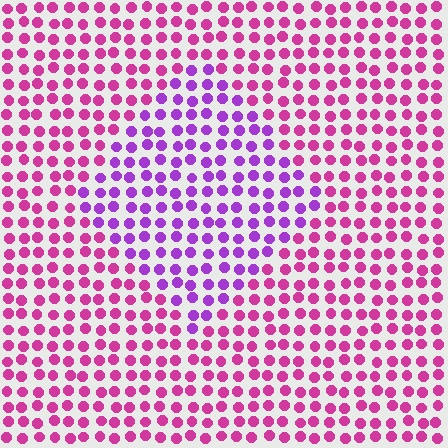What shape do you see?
I see a diamond.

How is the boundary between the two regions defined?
The boundary is defined purely by a slight shift in hue (about 38 degrees). Spacing, size, and orientation are identical on both sides.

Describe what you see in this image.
The image is filled with small magenta elements in a uniform arrangement. A diamond-shaped region is visible where the elements are tinted to a slightly different hue, forming a subtle color boundary.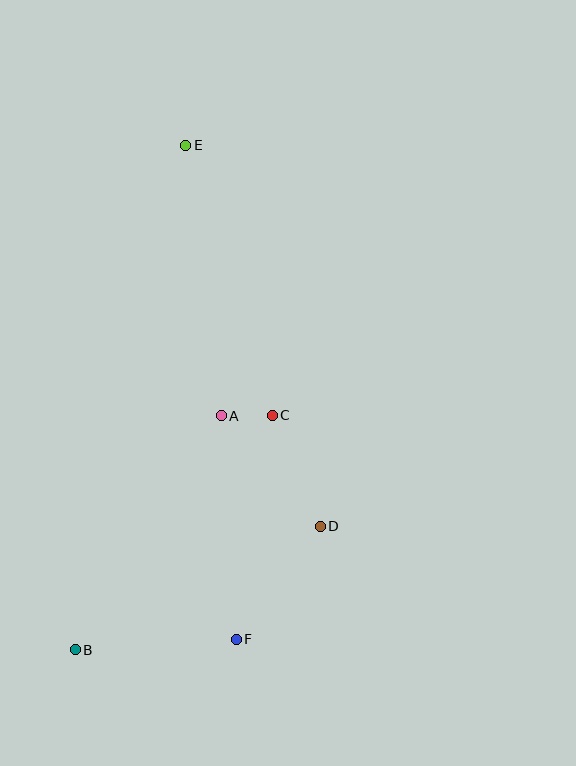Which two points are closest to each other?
Points A and C are closest to each other.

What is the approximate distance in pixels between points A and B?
The distance between A and B is approximately 276 pixels.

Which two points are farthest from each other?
Points B and E are farthest from each other.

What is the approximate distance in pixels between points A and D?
The distance between A and D is approximately 148 pixels.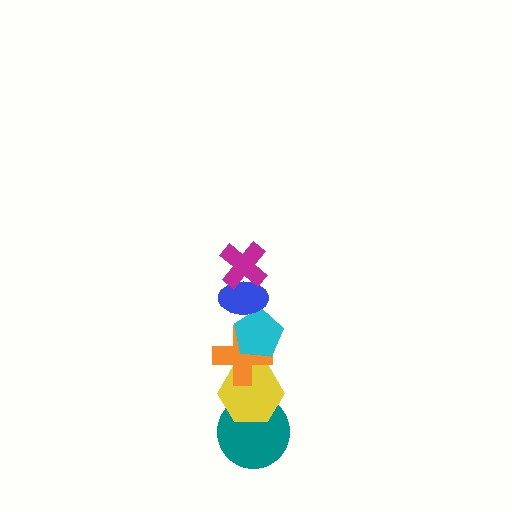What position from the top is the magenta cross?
The magenta cross is 1st from the top.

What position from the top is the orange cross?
The orange cross is 4th from the top.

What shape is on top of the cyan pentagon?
The blue ellipse is on top of the cyan pentagon.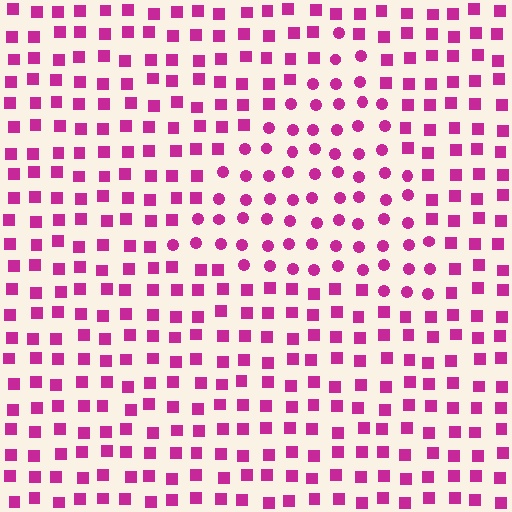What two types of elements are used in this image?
The image uses circles inside the triangle region and squares outside it.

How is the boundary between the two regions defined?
The boundary is defined by a change in element shape: circles inside vs. squares outside. All elements share the same color and spacing.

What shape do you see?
I see a triangle.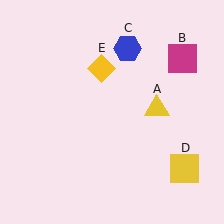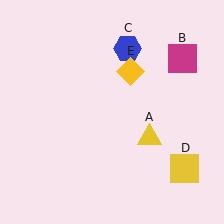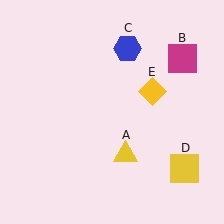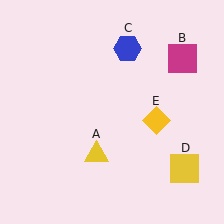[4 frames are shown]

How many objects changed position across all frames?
2 objects changed position: yellow triangle (object A), yellow diamond (object E).